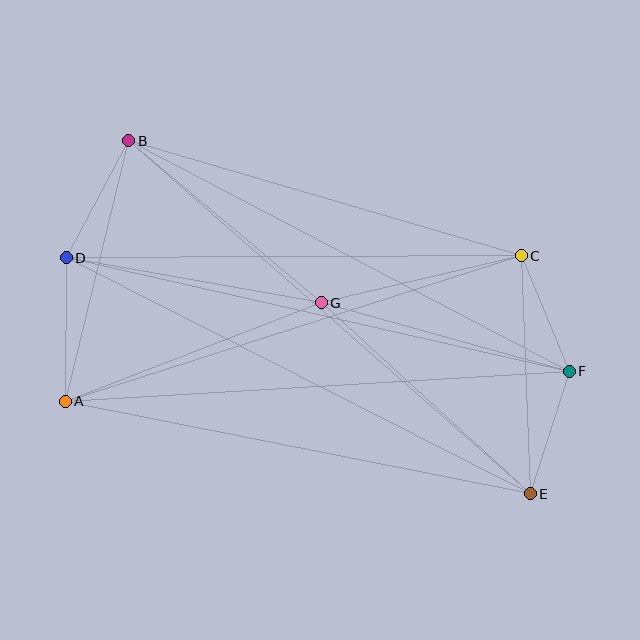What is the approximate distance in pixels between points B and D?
The distance between B and D is approximately 133 pixels.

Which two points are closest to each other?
Points C and F are closest to each other.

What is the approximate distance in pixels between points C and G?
The distance between C and G is approximately 205 pixels.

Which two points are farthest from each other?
Points B and E are farthest from each other.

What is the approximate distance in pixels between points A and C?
The distance between A and C is approximately 479 pixels.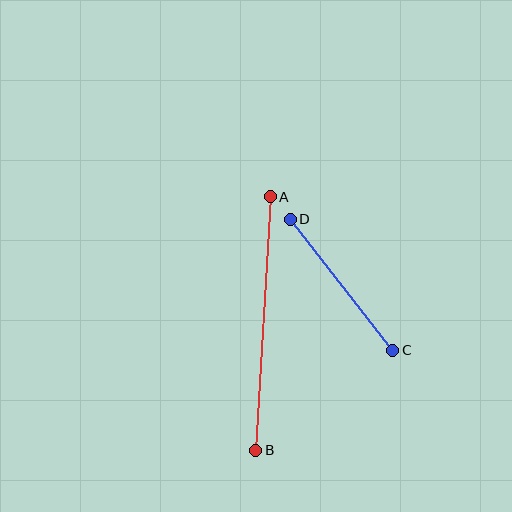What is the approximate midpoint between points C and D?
The midpoint is at approximately (342, 285) pixels.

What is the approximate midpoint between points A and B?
The midpoint is at approximately (263, 324) pixels.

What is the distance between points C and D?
The distance is approximately 166 pixels.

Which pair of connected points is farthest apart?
Points A and B are farthest apart.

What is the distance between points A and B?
The distance is approximately 254 pixels.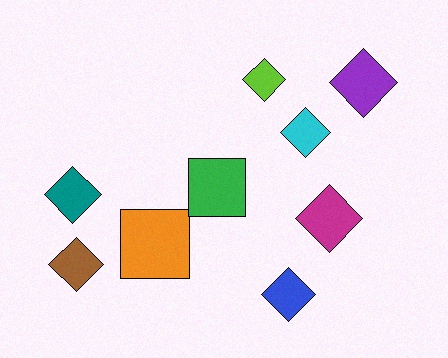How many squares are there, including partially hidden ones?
There are 2 squares.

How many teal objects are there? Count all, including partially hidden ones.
There is 1 teal object.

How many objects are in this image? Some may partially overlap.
There are 9 objects.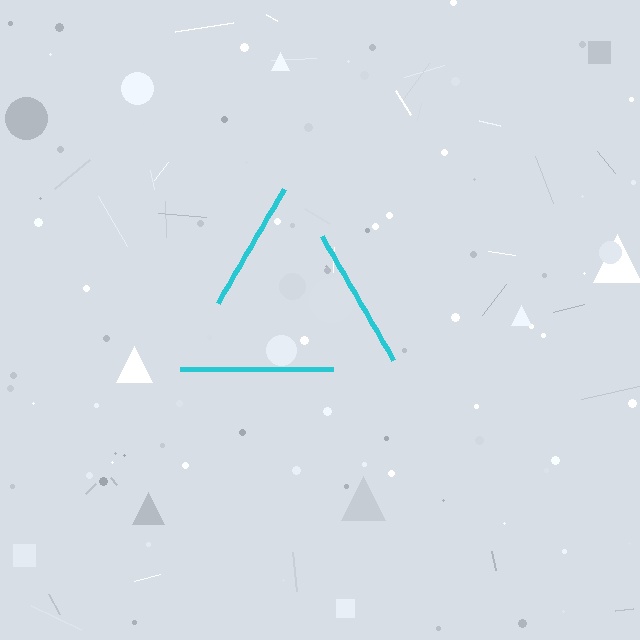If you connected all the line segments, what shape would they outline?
They would outline a triangle.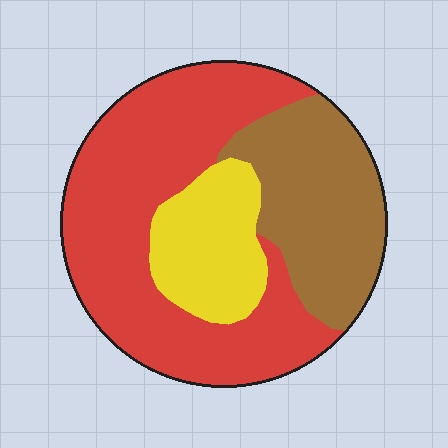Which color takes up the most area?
Red, at roughly 55%.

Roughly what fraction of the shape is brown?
Brown covers 28% of the shape.